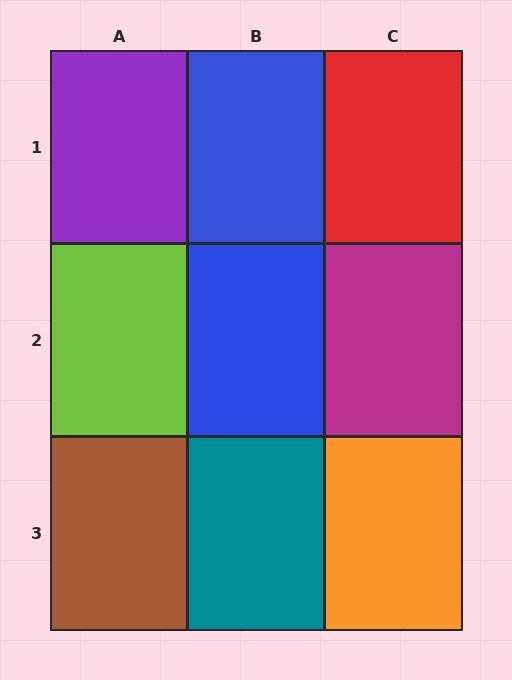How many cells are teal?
1 cell is teal.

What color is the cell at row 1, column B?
Blue.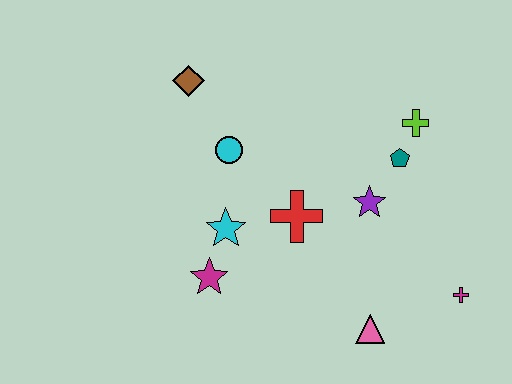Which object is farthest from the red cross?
The magenta cross is farthest from the red cross.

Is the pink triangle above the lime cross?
No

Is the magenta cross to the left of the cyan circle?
No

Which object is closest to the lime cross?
The teal pentagon is closest to the lime cross.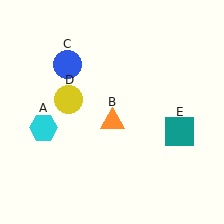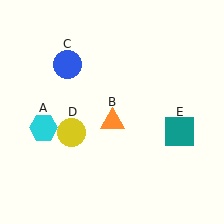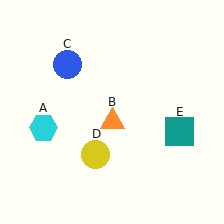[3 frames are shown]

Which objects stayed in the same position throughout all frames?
Cyan hexagon (object A) and orange triangle (object B) and blue circle (object C) and teal square (object E) remained stationary.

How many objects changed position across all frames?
1 object changed position: yellow circle (object D).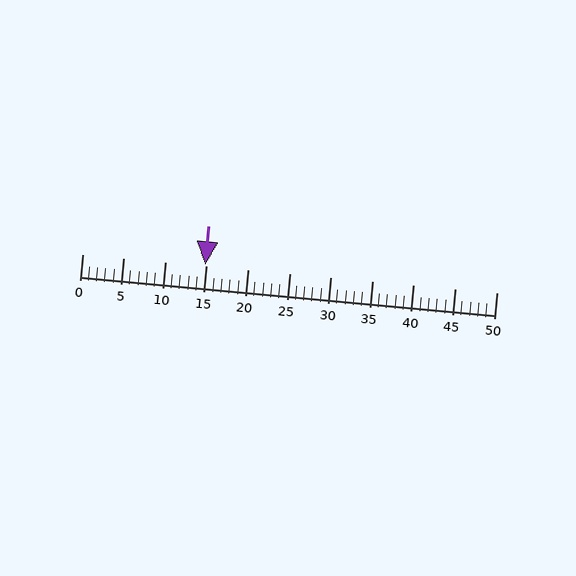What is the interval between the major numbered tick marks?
The major tick marks are spaced 5 units apart.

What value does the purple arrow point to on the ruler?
The purple arrow points to approximately 15.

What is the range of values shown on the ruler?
The ruler shows values from 0 to 50.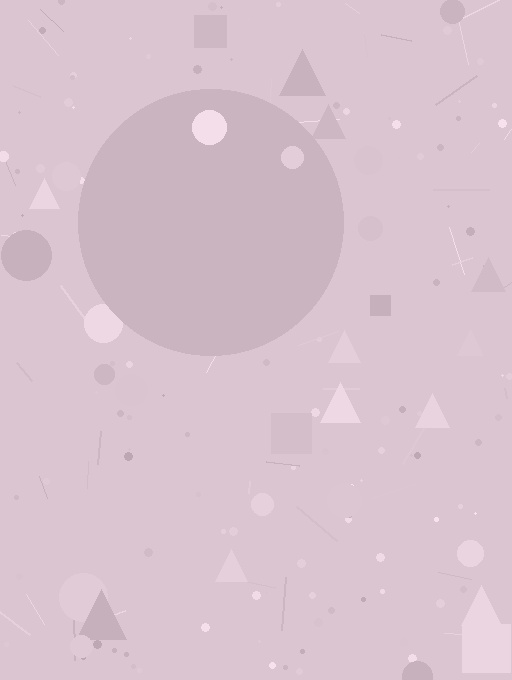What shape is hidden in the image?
A circle is hidden in the image.